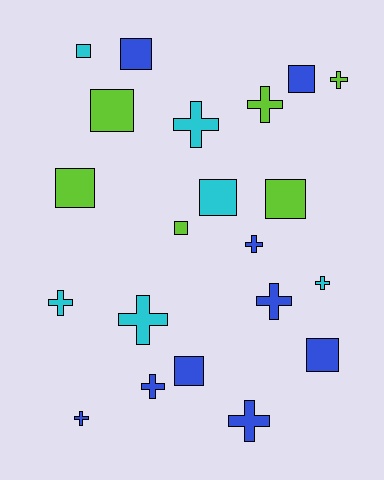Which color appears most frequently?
Blue, with 9 objects.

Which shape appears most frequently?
Cross, with 11 objects.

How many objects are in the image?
There are 21 objects.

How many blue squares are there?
There are 4 blue squares.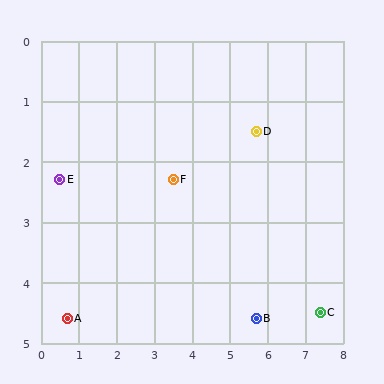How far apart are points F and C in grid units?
Points F and C are about 4.5 grid units apart.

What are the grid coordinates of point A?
Point A is at approximately (0.7, 4.6).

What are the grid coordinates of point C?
Point C is at approximately (7.4, 4.5).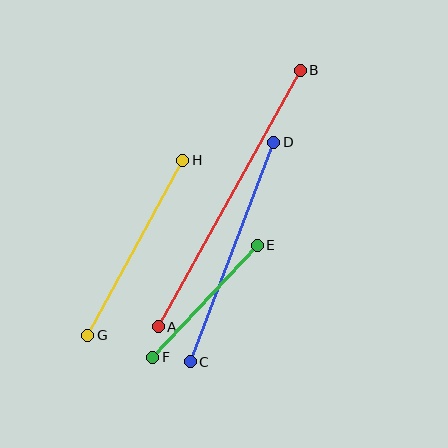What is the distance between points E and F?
The distance is approximately 153 pixels.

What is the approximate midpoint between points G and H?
The midpoint is at approximately (135, 248) pixels.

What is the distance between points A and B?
The distance is approximately 294 pixels.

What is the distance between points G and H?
The distance is approximately 199 pixels.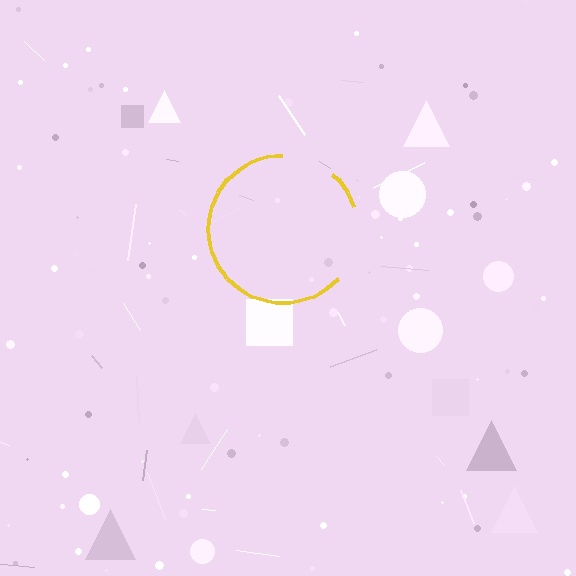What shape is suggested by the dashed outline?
The dashed outline suggests a circle.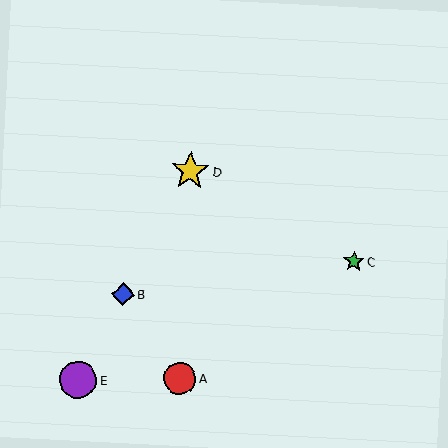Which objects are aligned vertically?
Objects A, D are aligned vertically.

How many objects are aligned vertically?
2 objects (A, D) are aligned vertically.